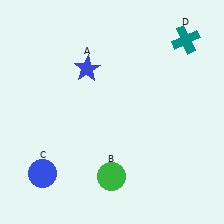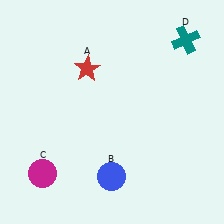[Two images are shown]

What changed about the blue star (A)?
In Image 1, A is blue. In Image 2, it changed to red.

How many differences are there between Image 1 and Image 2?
There are 3 differences between the two images.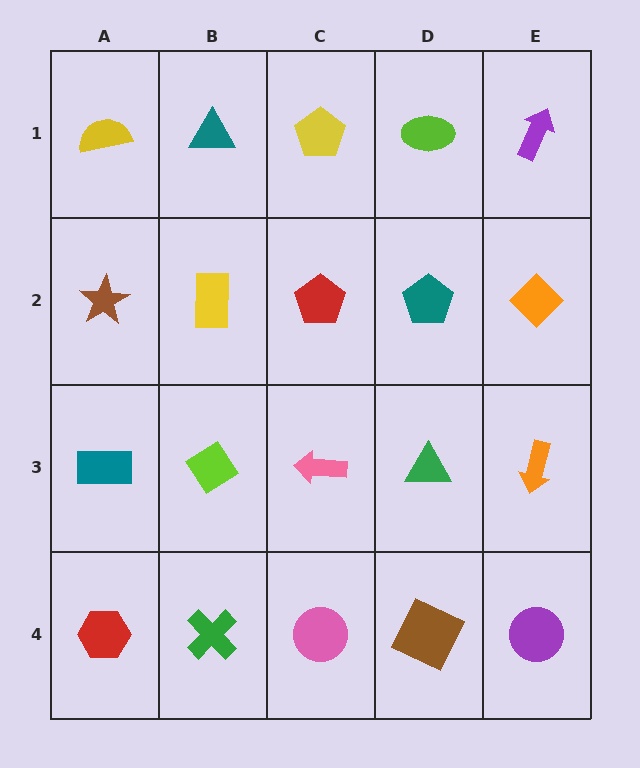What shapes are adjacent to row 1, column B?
A yellow rectangle (row 2, column B), a yellow semicircle (row 1, column A), a yellow pentagon (row 1, column C).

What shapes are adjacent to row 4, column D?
A green triangle (row 3, column D), a pink circle (row 4, column C), a purple circle (row 4, column E).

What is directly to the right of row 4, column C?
A brown square.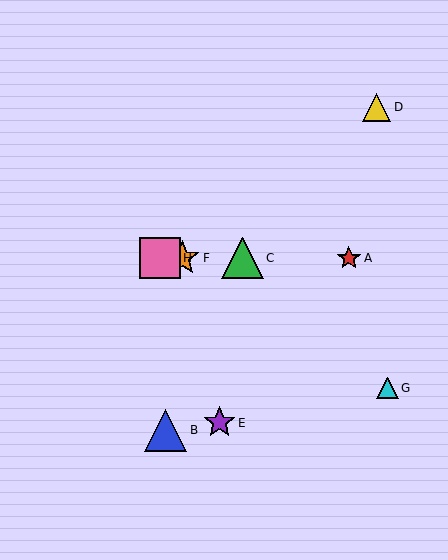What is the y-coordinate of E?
Object E is at y≈423.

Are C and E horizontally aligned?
No, C is at y≈258 and E is at y≈423.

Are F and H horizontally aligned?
Yes, both are at y≈258.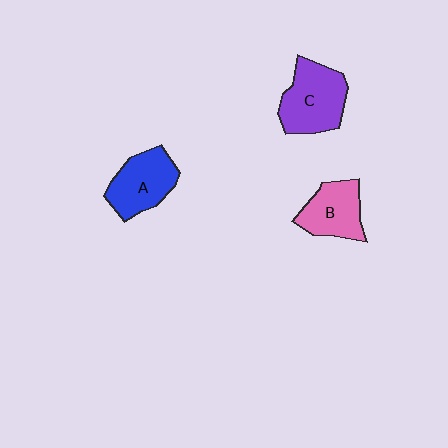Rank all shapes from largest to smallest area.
From largest to smallest: C (purple), A (blue), B (pink).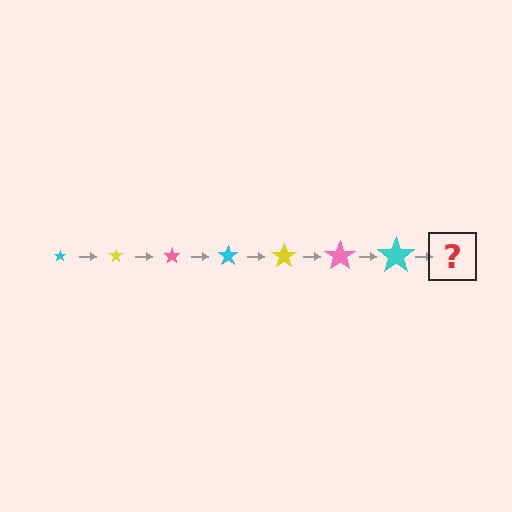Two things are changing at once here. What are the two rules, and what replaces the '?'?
The two rules are that the star grows larger each step and the color cycles through cyan, yellow, and pink. The '?' should be a yellow star, larger than the previous one.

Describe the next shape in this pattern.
It should be a yellow star, larger than the previous one.